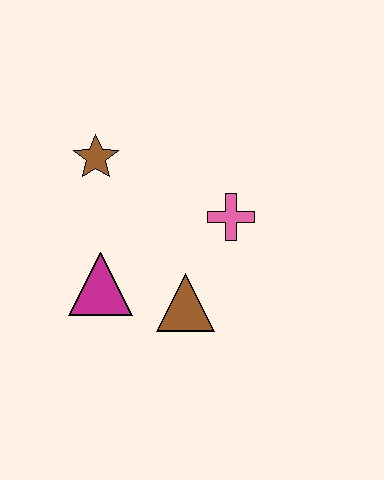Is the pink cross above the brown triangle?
Yes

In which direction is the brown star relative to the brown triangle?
The brown star is above the brown triangle.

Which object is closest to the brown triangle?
The magenta triangle is closest to the brown triangle.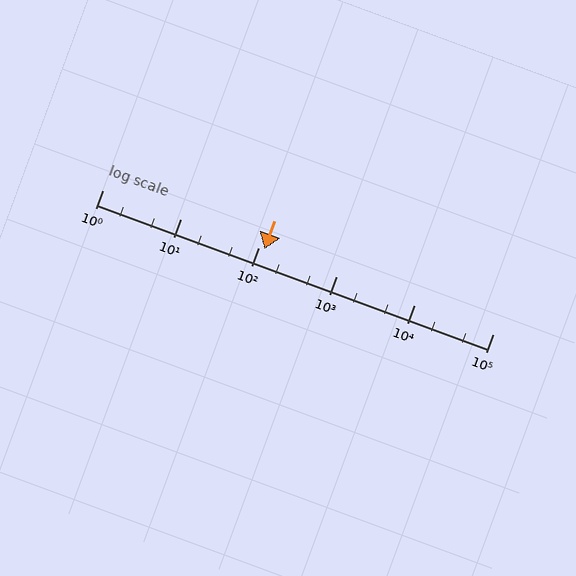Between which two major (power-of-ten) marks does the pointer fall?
The pointer is between 100 and 1000.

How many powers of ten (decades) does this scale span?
The scale spans 5 decades, from 1 to 100000.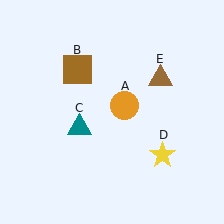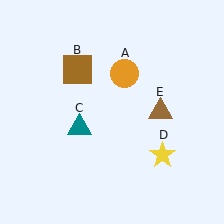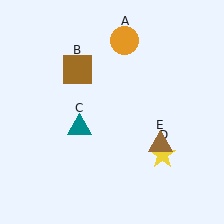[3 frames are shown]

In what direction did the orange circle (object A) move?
The orange circle (object A) moved up.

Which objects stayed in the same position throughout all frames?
Brown square (object B) and teal triangle (object C) and yellow star (object D) remained stationary.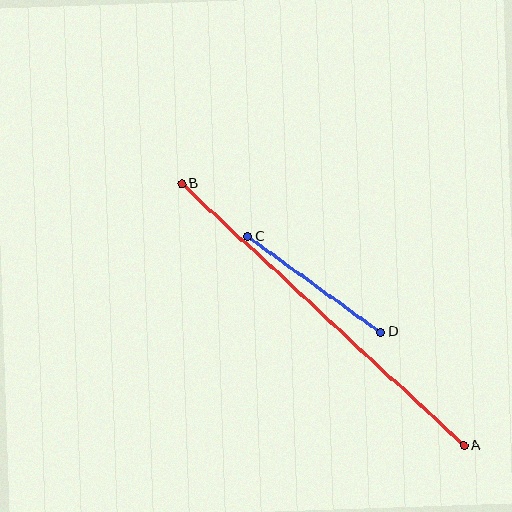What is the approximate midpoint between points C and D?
The midpoint is at approximately (314, 284) pixels.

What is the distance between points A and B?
The distance is approximately 384 pixels.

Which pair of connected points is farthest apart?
Points A and B are farthest apart.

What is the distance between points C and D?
The distance is approximately 163 pixels.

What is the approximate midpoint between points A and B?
The midpoint is at approximately (323, 315) pixels.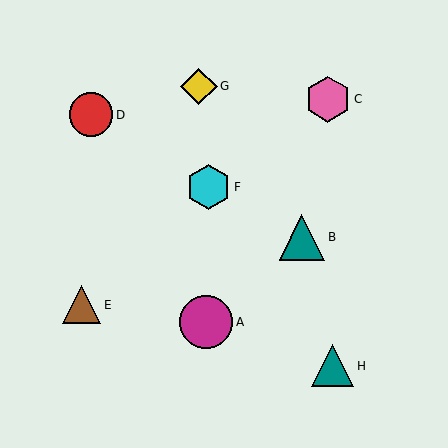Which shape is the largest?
The magenta circle (labeled A) is the largest.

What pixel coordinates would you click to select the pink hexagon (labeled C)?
Click at (328, 99) to select the pink hexagon C.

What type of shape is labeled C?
Shape C is a pink hexagon.